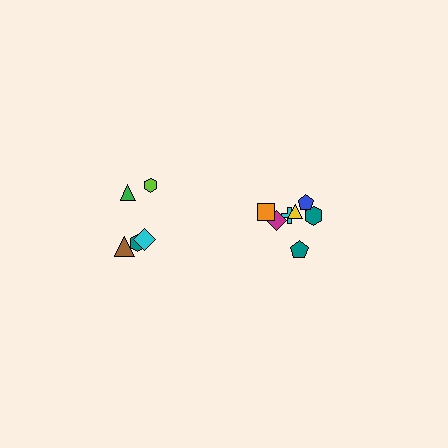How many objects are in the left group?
There are 5 objects.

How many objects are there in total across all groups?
There are 12 objects.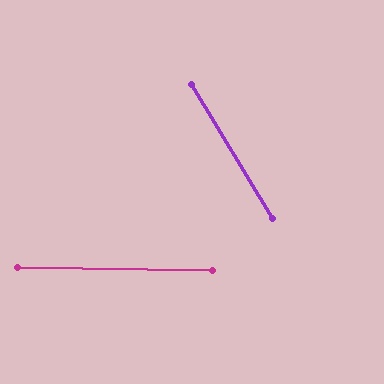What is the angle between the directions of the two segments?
Approximately 58 degrees.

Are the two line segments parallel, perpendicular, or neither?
Neither parallel nor perpendicular — they differ by about 58°.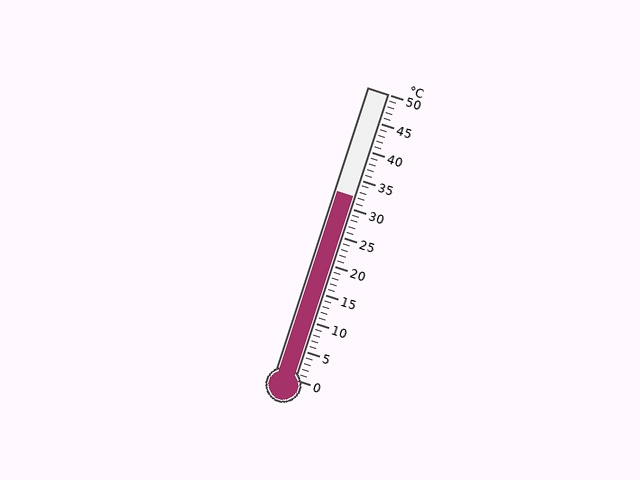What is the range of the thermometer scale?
The thermometer scale ranges from 0°C to 50°C.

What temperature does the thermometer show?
The thermometer shows approximately 32°C.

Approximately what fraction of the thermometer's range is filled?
The thermometer is filled to approximately 65% of its range.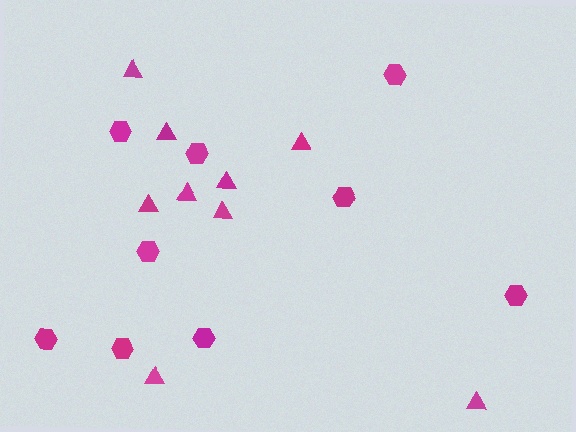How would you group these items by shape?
There are 2 groups: one group of hexagons (9) and one group of triangles (9).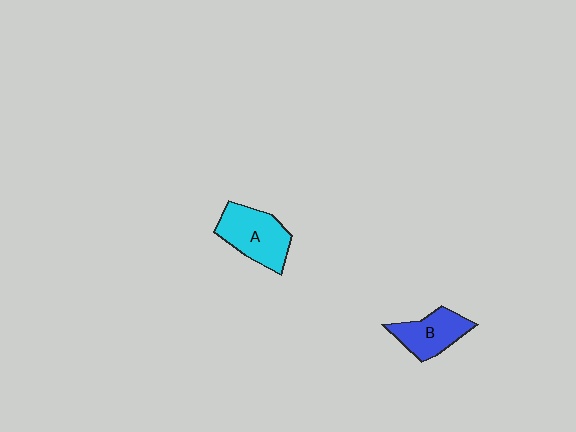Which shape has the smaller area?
Shape B (blue).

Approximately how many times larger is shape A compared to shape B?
Approximately 1.3 times.